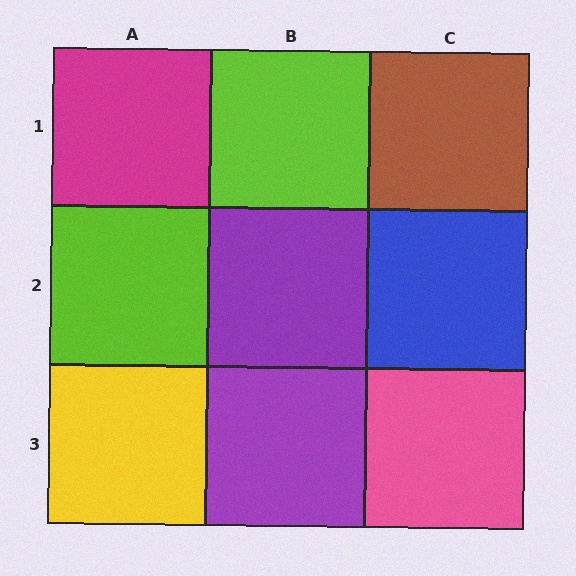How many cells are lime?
2 cells are lime.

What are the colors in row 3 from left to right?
Yellow, purple, pink.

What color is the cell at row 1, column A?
Magenta.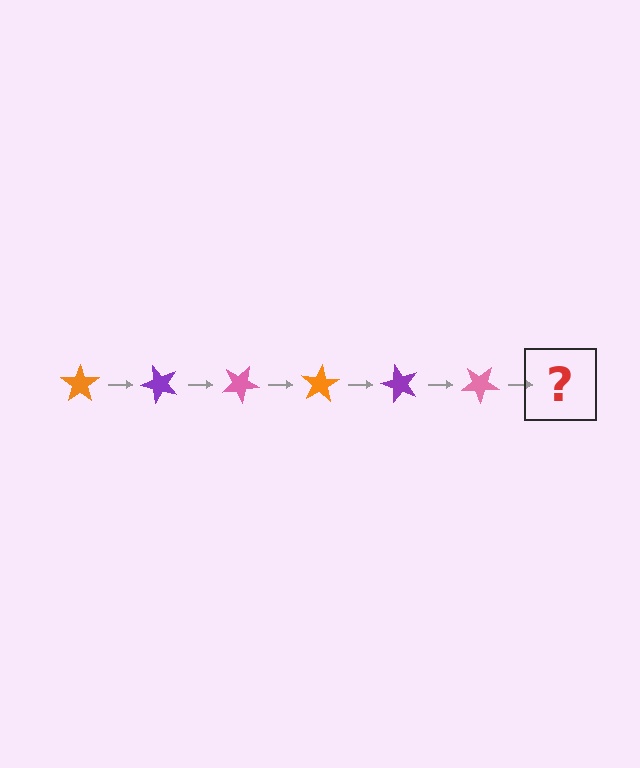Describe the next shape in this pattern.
It should be an orange star, rotated 300 degrees from the start.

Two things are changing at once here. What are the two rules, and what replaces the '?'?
The two rules are that it rotates 50 degrees each step and the color cycles through orange, purple, and pink. The '?' should be an orange star, rotated 300 degrees from the start.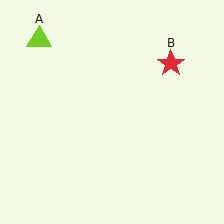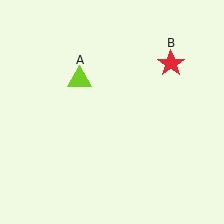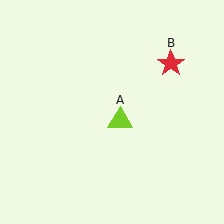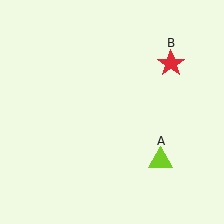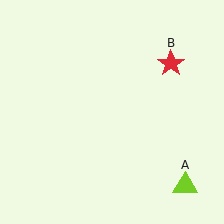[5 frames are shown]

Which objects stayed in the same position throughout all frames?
Red star (object B) remained stationary.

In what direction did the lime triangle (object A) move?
The lime triangle (object A) moved down and to the right.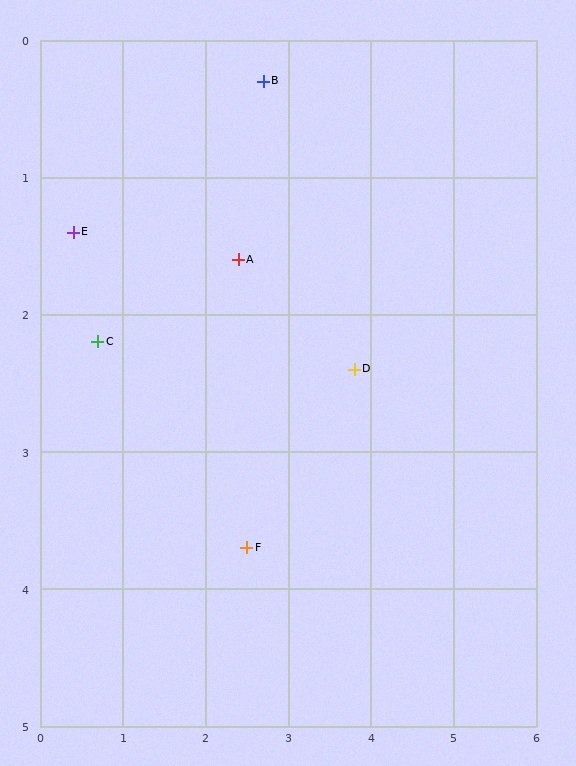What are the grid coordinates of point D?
Point D is at approximately (3.8, 2.4).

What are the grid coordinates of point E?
Point E is at approximately (0.4, 1.4).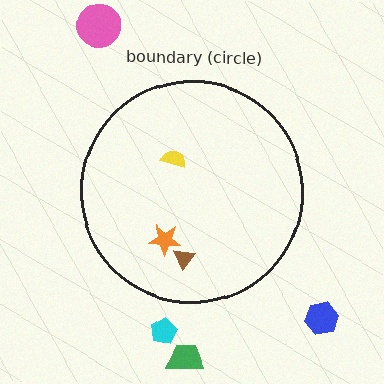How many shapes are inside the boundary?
3 inside, 4 outside.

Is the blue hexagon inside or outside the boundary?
Outside.